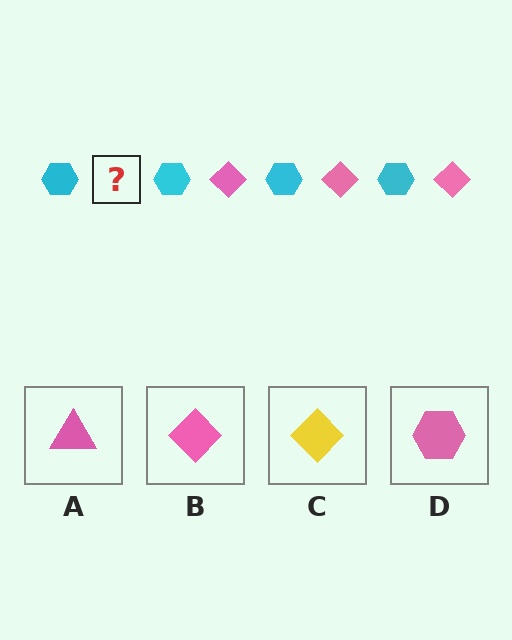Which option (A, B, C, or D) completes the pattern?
B.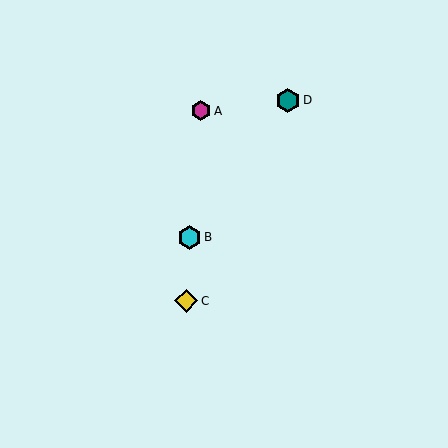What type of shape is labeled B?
Shape B is a cyan hexagon.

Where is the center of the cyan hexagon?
The center of the cyan hexagon is at (190, 237).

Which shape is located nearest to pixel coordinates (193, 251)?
The cyan hexagon (labeled B) at (190, 237) is nearest to that location.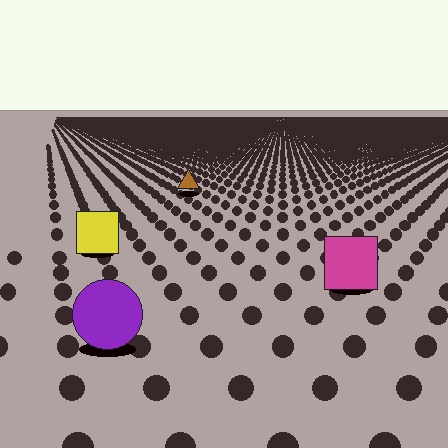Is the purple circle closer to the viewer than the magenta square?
Yes. The purple circle is closer — you can tell from the texture gradient: the ground texture is coarser near it.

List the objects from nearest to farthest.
From nearest to farthest: the purple circle, the magenta square, the yellow square, the brown triangle.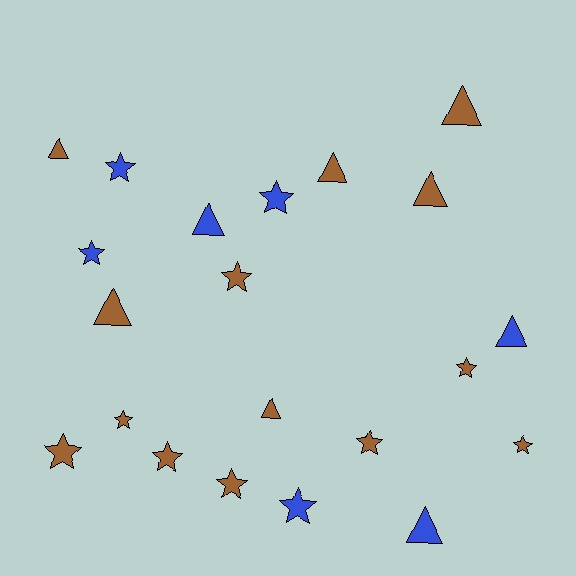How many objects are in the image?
There are 21 objects.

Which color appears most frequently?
Brown, with 14 objects.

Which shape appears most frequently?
Star, with 12 objects.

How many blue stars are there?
There are 4 blue stars.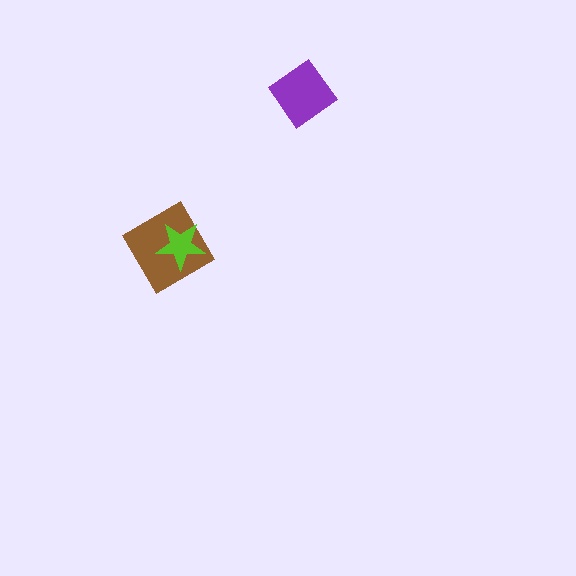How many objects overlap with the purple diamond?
0 objects overlap with the purple diamond.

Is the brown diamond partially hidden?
Yes, it is partially covered by another shape.